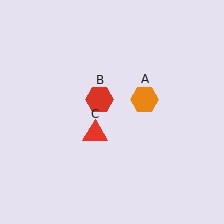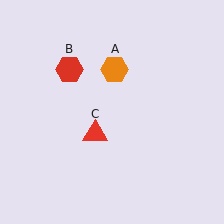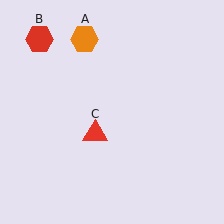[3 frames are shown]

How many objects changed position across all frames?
2 objects changed position: orange hexagon (object A), red hexagon (object B).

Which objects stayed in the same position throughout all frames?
Red triangle (object C) remained stationary.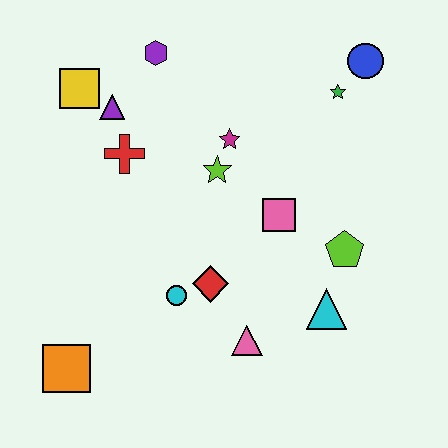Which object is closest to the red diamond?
The cyan circle is closest to the red diamond.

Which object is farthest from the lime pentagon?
The yellow square is farthest from the lime pentagon.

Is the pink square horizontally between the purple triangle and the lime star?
No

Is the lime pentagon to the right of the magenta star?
Yes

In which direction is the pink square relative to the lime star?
The pink square is to the right of the lime star.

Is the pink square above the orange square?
Yes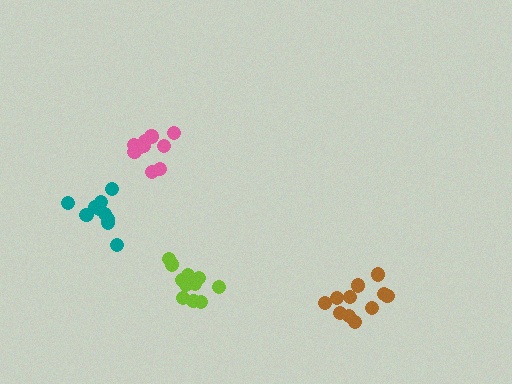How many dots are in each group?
Group 1: 11 dots, Group 2: 11 dots, Group 3: 11 dots, Group 4: 10 dots (43 total).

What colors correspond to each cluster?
The clusters are colored: lime, teal, brown, pink.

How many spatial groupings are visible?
There are 4 spatial groupings.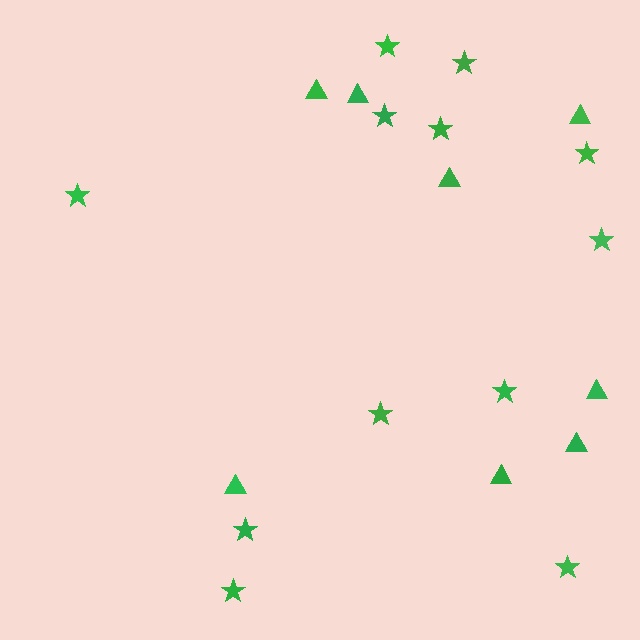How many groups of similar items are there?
There are 2 groups: one group of triangles (8) and one group of stars (12).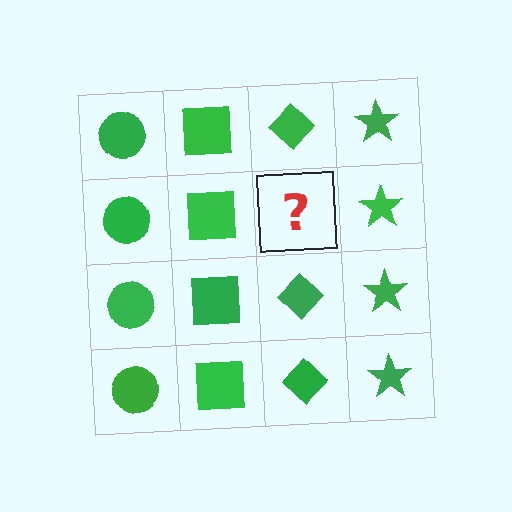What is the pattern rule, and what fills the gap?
The rule is that each column has a consistent shape. The gap should be filled with a green diamond.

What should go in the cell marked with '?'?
The missing cell should contain a green diamond.